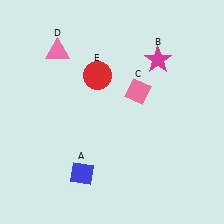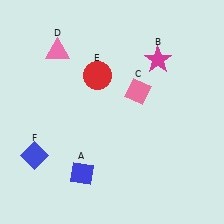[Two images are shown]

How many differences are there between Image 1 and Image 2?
There is 1 difference between the two images.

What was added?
A blue diamond (F) was added in Image 2.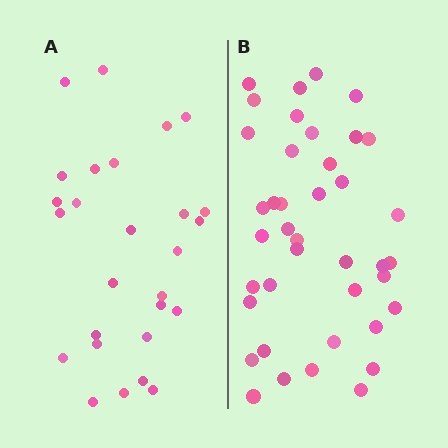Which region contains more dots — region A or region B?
Region B (the right region) has more dots.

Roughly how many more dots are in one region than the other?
Region B has approximately 15 more dots than region A.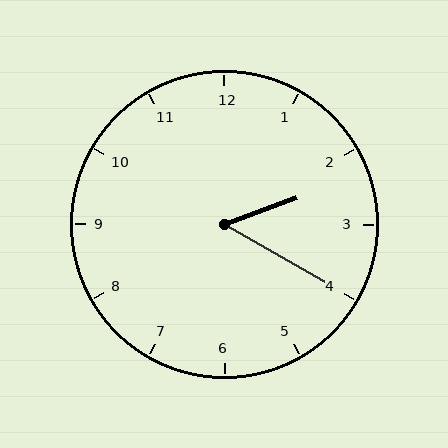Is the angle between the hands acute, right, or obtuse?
It is acute.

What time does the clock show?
2:20.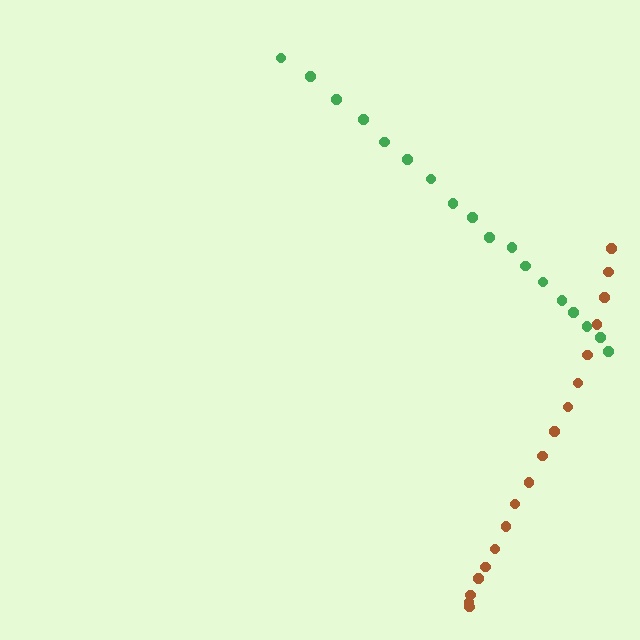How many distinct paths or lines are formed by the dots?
There are 2 distinct paths.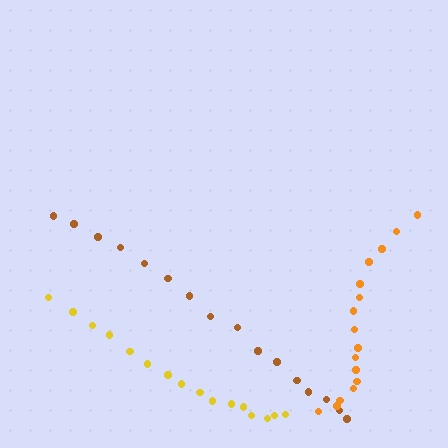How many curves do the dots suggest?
There are 3 distinct paths.